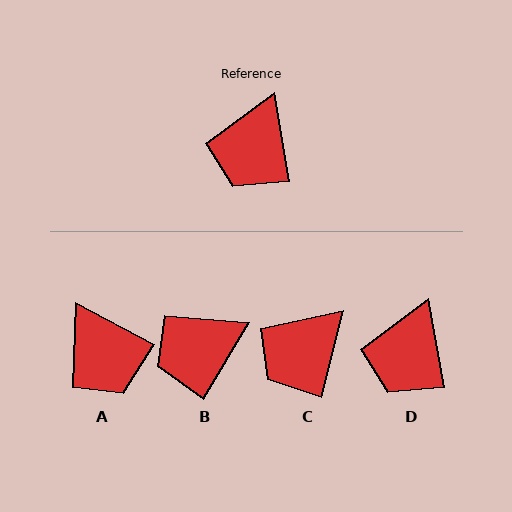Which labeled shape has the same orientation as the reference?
D.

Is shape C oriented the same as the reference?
No, it is off by about 24 degrees.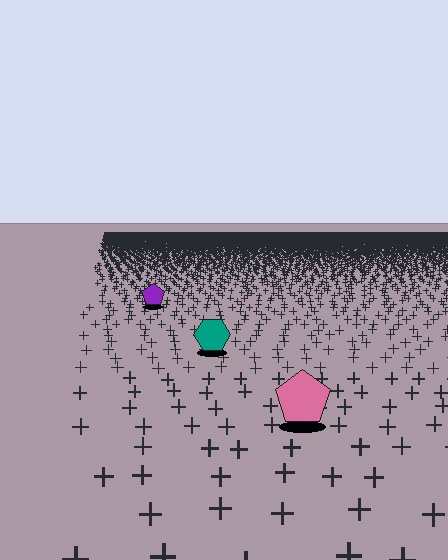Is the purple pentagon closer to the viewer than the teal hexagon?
No. The teal hexagon is closer — you can tell from the texture gradient: the ground texture is coarser near it.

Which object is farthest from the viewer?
The purple pentagon is farthest from the viewer. It appears smaller and the ground texture around it is denser.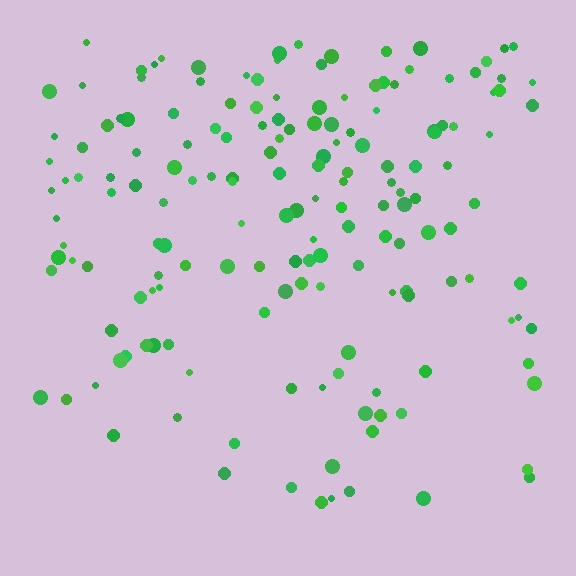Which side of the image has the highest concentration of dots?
The top.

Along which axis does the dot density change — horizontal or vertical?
Vertical.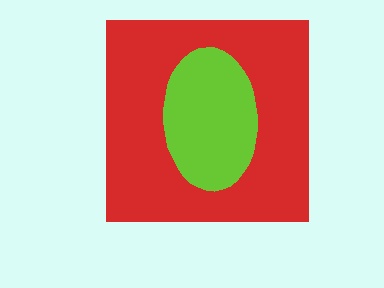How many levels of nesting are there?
2.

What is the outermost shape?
The red square.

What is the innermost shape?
The lime ellipse.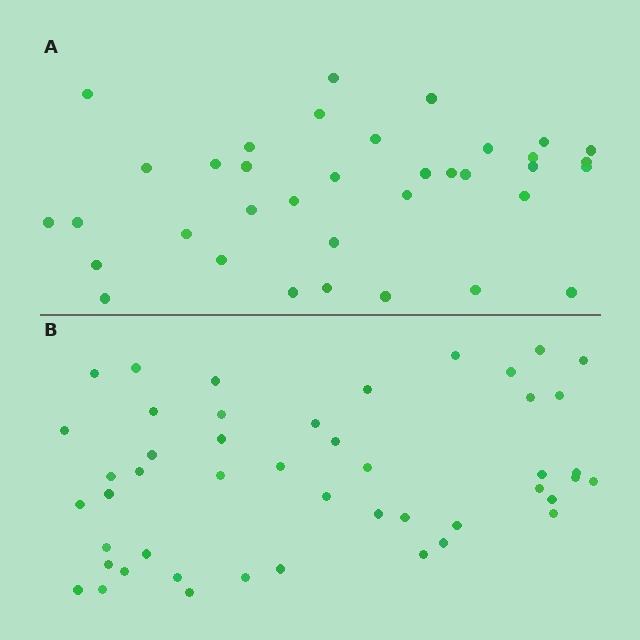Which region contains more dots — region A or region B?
Region B (the bottom region) has more dots.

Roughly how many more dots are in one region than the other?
Region B has roughly 12 or so more dots than region A.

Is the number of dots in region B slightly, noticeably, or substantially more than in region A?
Region B has noticeably more, but not dramatically so. The ratio is roughly 1.3 to 1.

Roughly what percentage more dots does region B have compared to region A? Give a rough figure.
About 30% more.